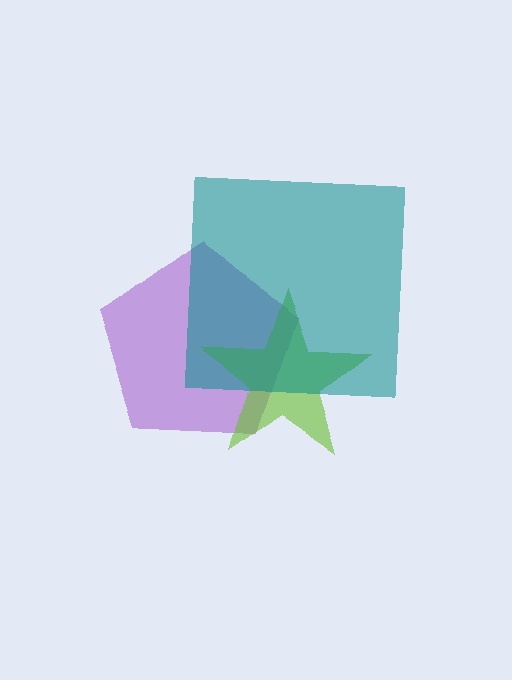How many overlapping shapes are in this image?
There are 3 overlapping shapes in the image.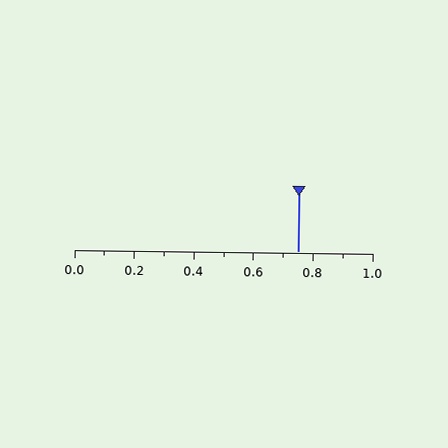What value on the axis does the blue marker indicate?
The marker indicates approximately 0.75.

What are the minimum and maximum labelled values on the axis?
The axis runs from 0.0 to 1.0.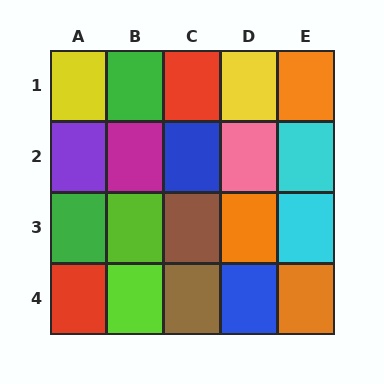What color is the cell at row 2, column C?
Blue.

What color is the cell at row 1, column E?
Orange.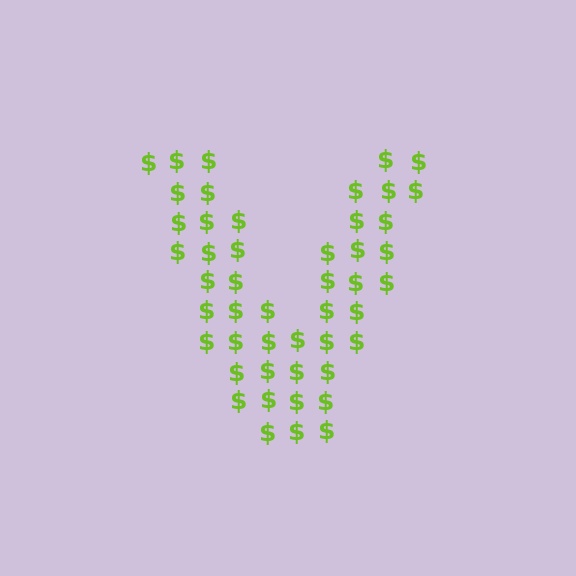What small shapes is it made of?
It is made of small dollar signs.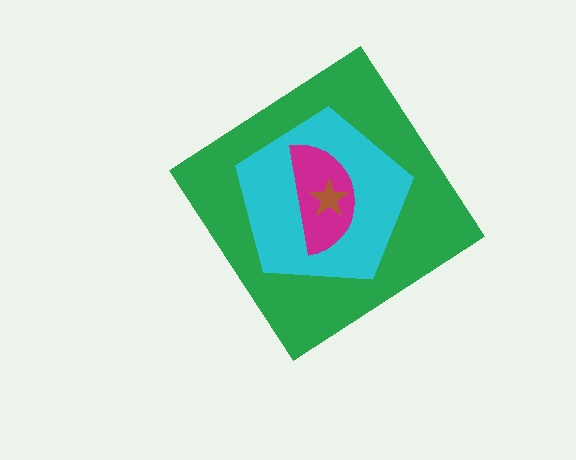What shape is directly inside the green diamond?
The cyan pentagon.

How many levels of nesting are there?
4.